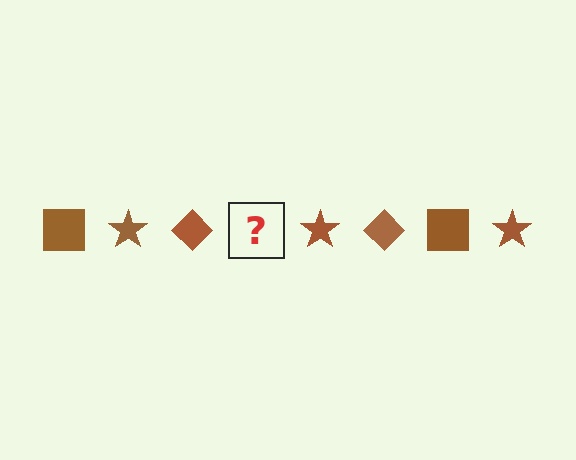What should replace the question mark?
The question mark should be replaced with a brown square.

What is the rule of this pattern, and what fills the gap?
The rule is that the pattern cycles through square, star, diamond shapes in brown. The gap should be filled with a brown square.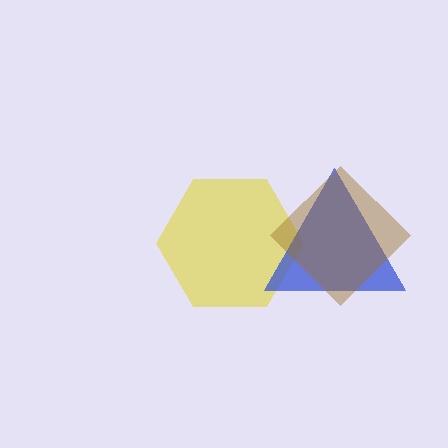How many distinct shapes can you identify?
There are 3 distinct shapes: a yellow hexagon, a blue triangle, a brown diamond.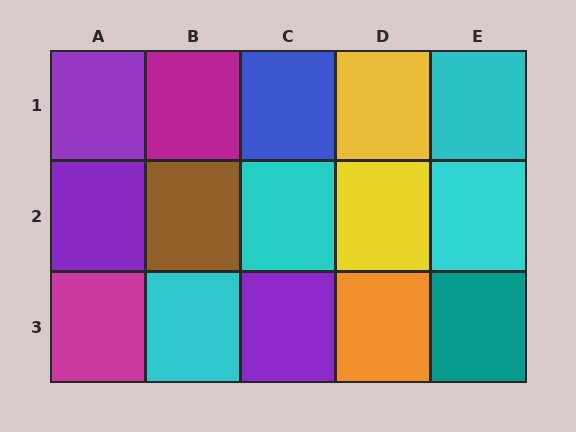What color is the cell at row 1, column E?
Cyan.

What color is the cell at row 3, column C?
Purple.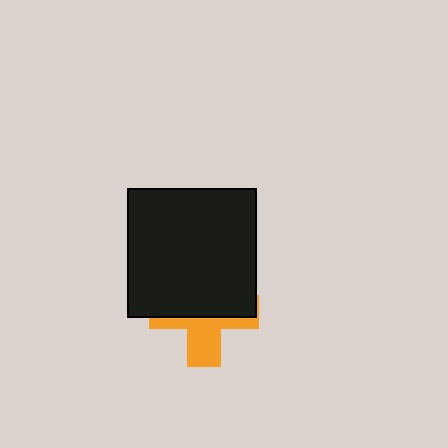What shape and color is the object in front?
The object in front is a black square.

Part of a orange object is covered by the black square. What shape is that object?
It is a cross.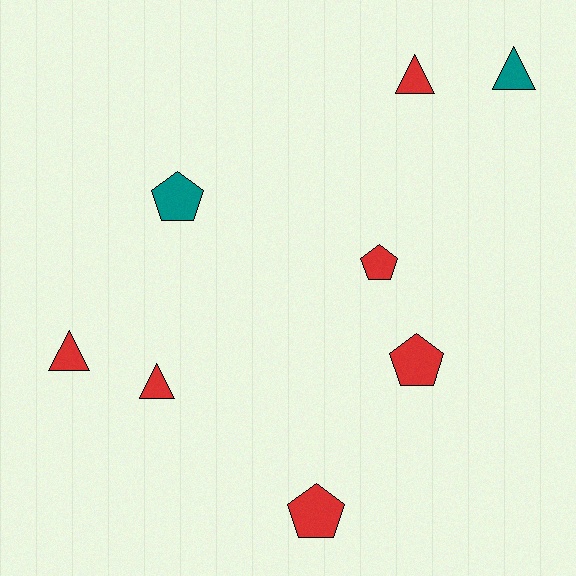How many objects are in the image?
There are 8 objects.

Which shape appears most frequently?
Triangle, with 4 objects.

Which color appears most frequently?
Red, with 6 objects.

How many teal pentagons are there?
There is 1 teal pentagon.